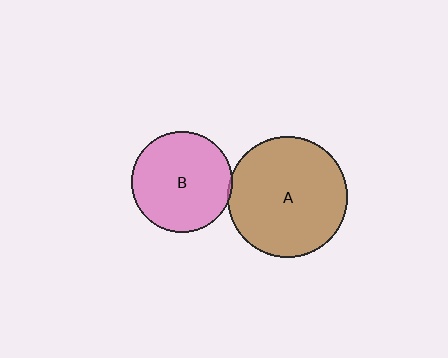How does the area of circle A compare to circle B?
Approximately 1.4 times.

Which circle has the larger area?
Circle A (brown).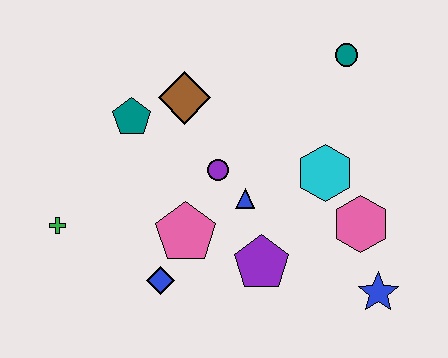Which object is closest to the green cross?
The blue diamond is closest to the green cross.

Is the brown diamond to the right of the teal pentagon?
Yes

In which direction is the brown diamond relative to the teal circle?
The brown diamond is to the left of the teal circle.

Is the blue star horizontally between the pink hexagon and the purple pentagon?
No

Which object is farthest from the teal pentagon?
The blue star is farthest from the teal pentagon.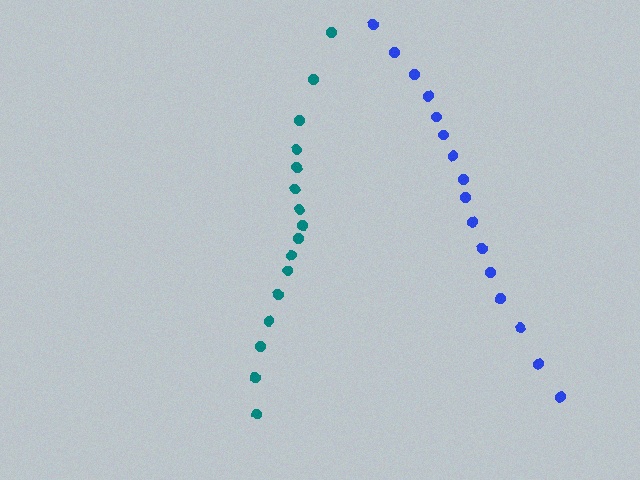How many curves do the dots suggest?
There are 2 distinct paths.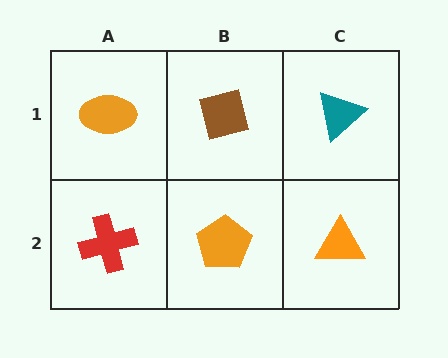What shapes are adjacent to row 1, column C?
An orange triangle (row 2, column C), a brown square (row 1, column B).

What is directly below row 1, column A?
A red cross.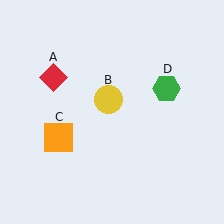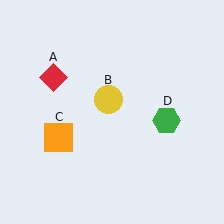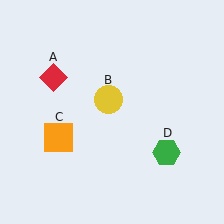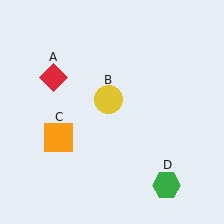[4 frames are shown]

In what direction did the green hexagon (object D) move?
The green hexagon (object D) moved down.